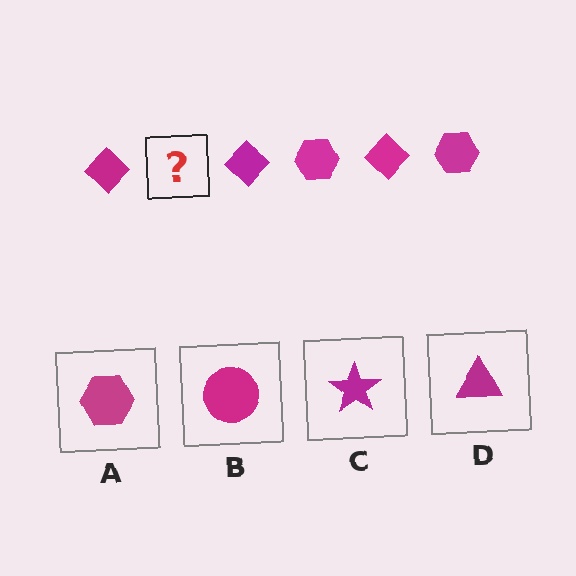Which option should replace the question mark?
Option A.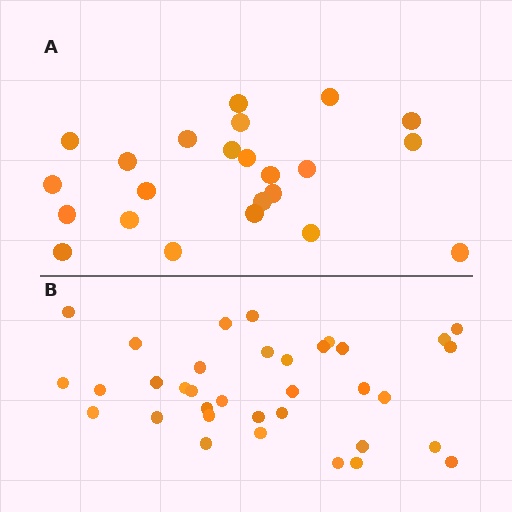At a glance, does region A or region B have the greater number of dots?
Region B (the bottom region) has more dots.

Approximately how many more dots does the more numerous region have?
Region B has roughly 12 or so more dots than region A.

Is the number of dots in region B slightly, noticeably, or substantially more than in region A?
Region B has substantially more. The ratio is roughly 1.5 to 1.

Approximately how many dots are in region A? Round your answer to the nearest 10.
About 20 dots. (The exact count is 23, which rounds to 20.)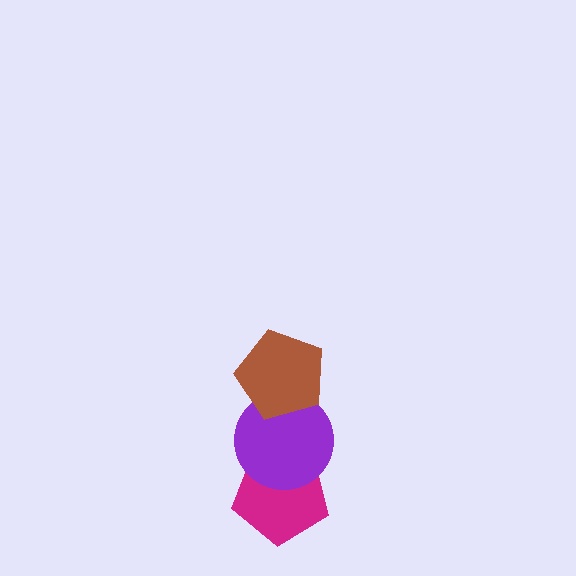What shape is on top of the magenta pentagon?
The purple circle is on top of the magenta pentagon.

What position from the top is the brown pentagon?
The brown pentagon is 1st from the top.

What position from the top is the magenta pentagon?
The magenta pentagon is 3rd from the top.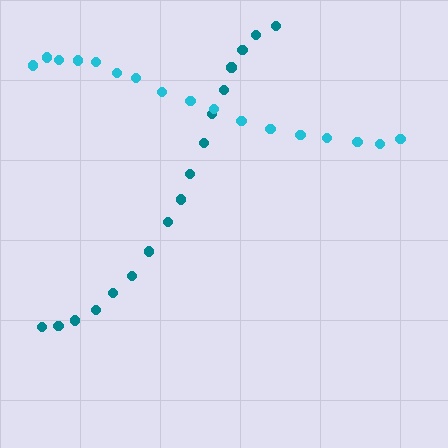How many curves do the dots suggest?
There are 2 distinct paths.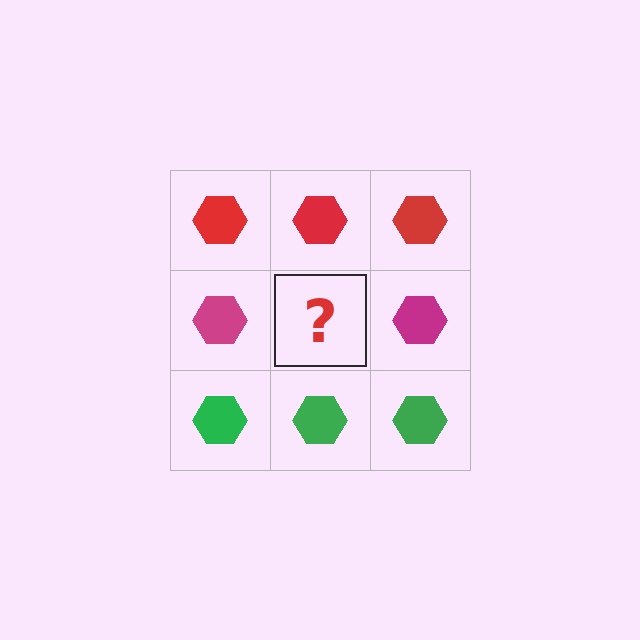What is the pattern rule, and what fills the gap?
The rule is that each row has a consistent color. The gap should be filled with a magenta hexagon.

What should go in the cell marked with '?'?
The missing cell should contain a magenta hexagon.